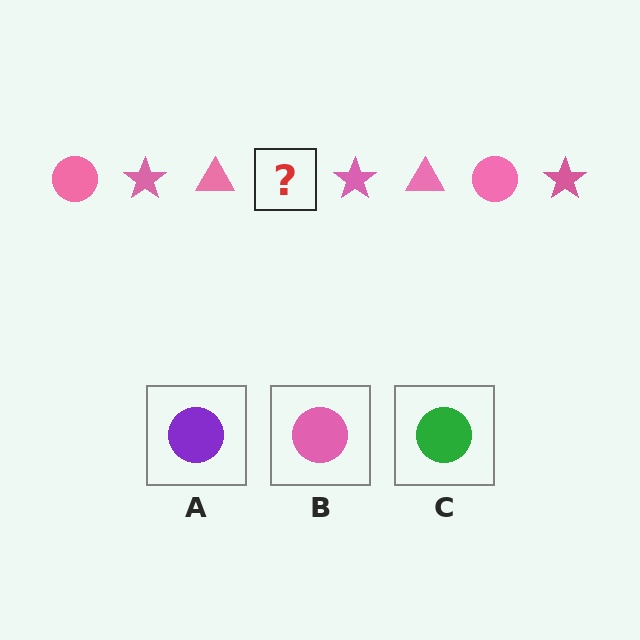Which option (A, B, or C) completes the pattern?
B.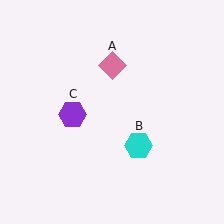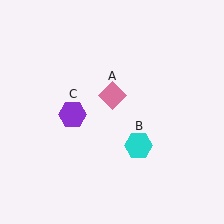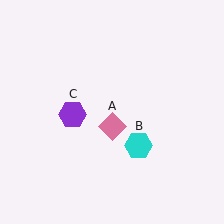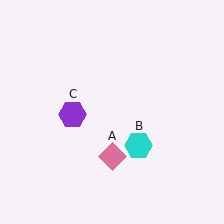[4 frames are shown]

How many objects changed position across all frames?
1 object changed position: pink diamond (object A).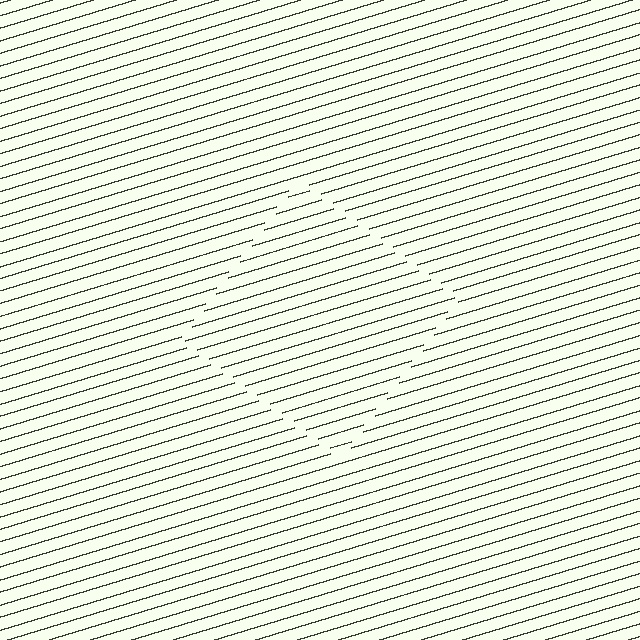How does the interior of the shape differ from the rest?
The interior of the shape contains the same grating, shifted by half a period — the contour is defined by the phase discontinuity where line-ends from the inner and outer gratings abut.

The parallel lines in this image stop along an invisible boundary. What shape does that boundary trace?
An illusory square. The interior of the shape contains the same grating, shifted by half a period — the contour is defined by the phase discontinuity where line-ends from the inner and outer gratings abut.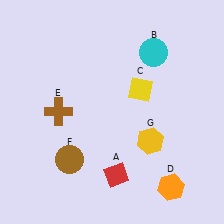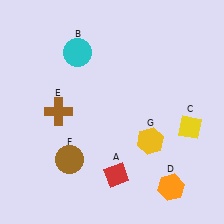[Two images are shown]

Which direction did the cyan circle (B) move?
The cyan circle (B) moved left.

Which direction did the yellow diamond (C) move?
The yellow diamond (C) moved right.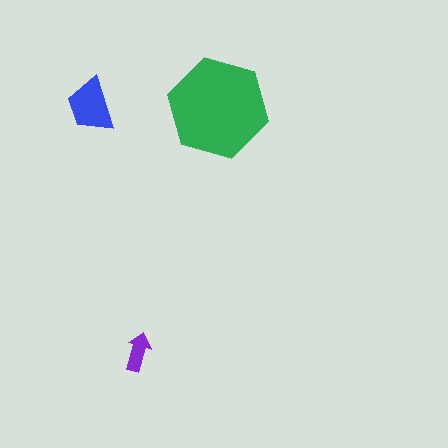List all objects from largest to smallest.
The green hexagon, the blue trapezoid, the purple arrow.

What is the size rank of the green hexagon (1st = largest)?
1st.